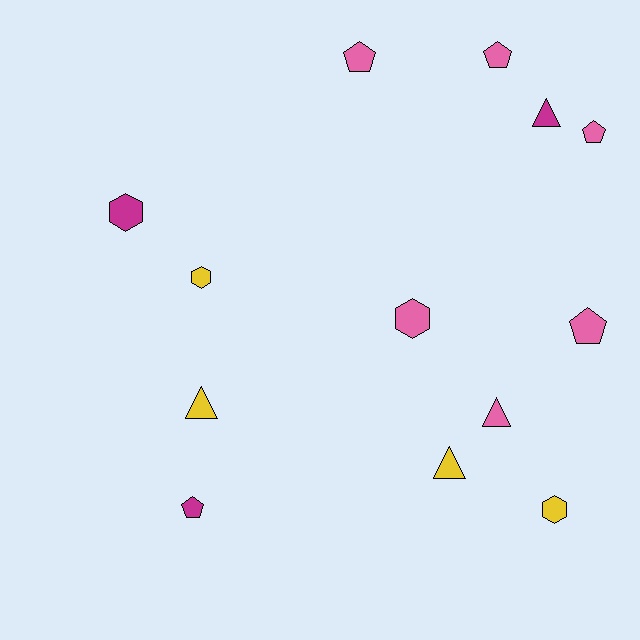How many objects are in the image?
There are 13 objects.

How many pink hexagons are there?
There is 1 pink hexagon.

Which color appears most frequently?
Pink, with 6 objects.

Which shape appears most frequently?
Pentagon, with 5 objects.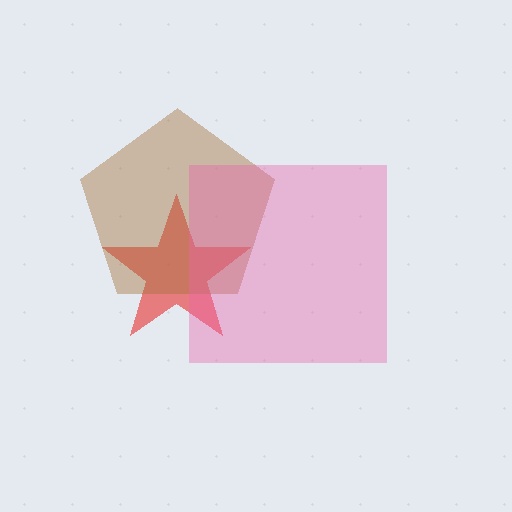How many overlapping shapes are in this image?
There are 3 overlapping shapes in the image.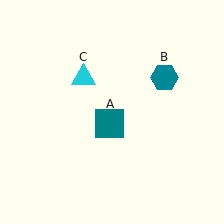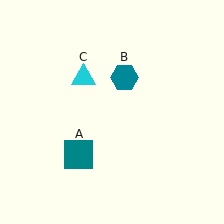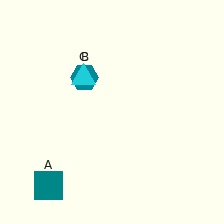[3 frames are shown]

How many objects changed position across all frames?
2 objects changed position: teal square (object A), teal hexagon (object B).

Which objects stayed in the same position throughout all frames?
Cyan triangle (object C) remained stationary.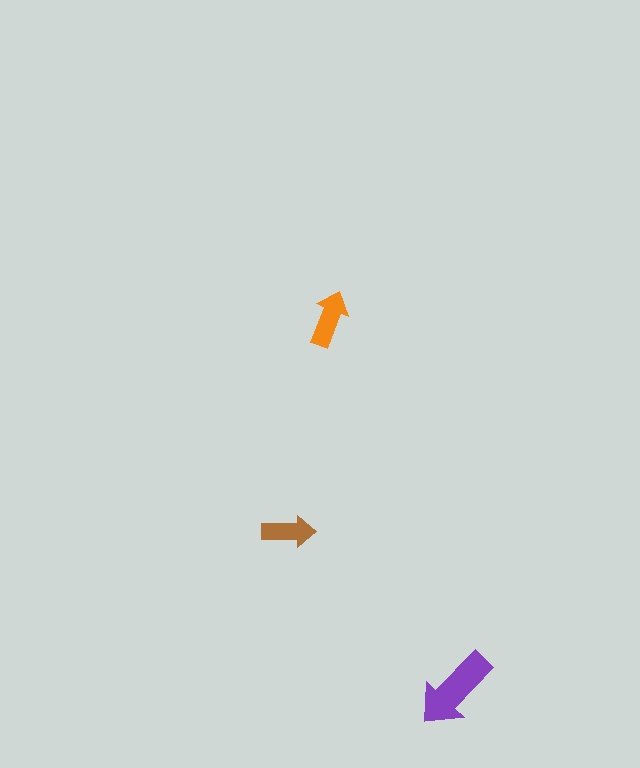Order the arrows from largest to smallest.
the purple one, the orange one, the brown one.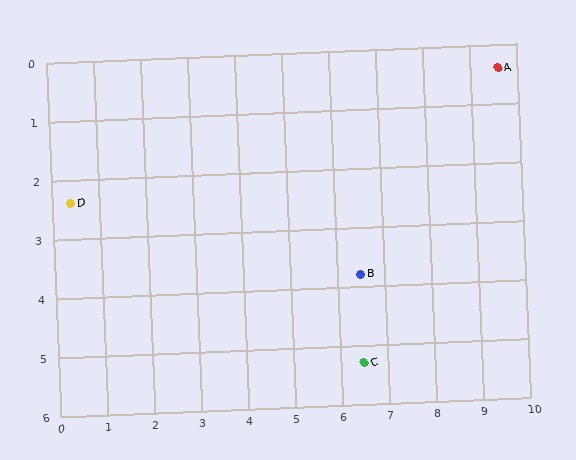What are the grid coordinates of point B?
Point B is at approximately (6.5, 3.8).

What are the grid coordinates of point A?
Point A is at approximately (9.6, 0.4).